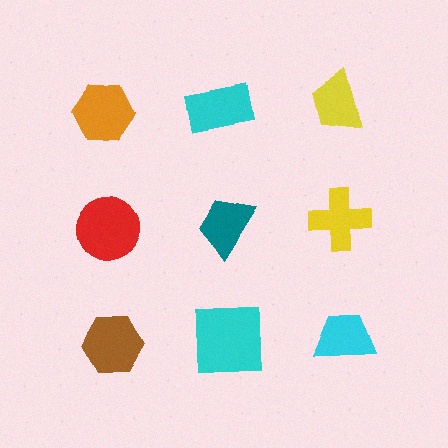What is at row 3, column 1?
A brown hexagon.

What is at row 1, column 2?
A cyan rectangle.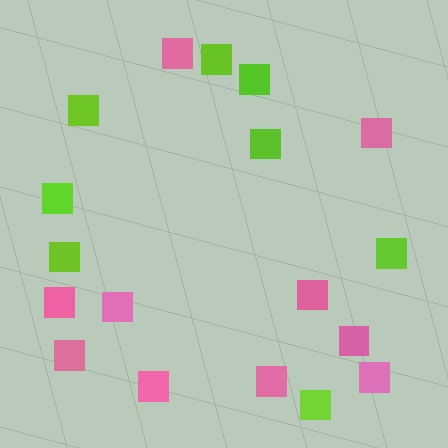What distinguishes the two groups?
There are 2 groups: one group of lime squares (8) and one group of pink squares (10).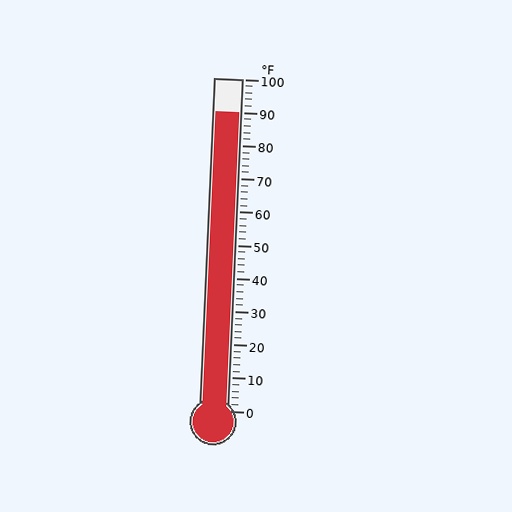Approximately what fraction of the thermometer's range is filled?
The thermometer is filled to approximately 90% of its range.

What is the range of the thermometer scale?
The thermometer scale ranges from 0°F to 100°F.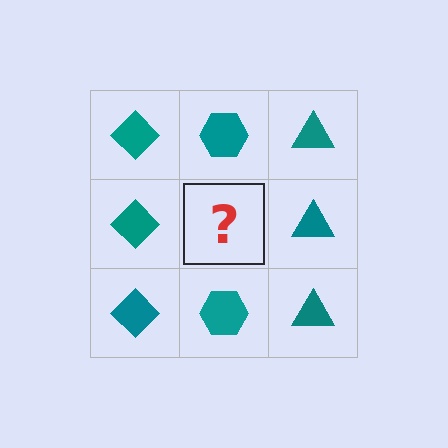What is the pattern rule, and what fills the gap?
The rule is that each column has a consistent shape. The gap should be filled with a teal hexagon.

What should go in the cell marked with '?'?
The missing cell should contain a teal hexagon.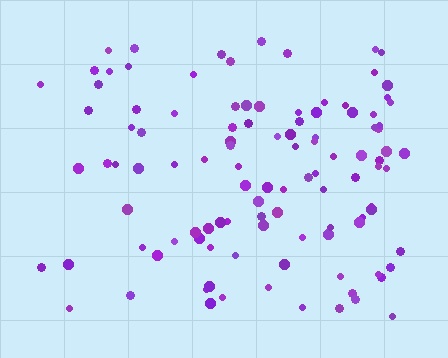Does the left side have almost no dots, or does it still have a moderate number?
Still a moderate number, just noticeably fewer than the right.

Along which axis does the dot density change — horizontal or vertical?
Horizontal.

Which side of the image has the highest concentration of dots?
The right.